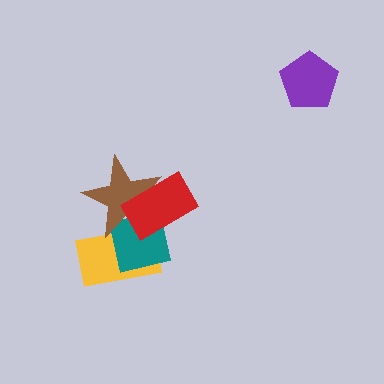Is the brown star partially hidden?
Yes, it is partially covered by another shape.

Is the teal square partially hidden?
Yes, it is partially covered by another shape.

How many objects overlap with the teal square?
3 objects overlap with the teal square.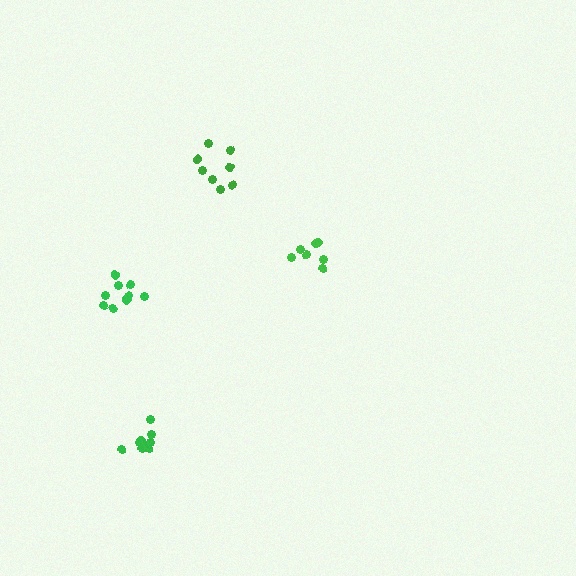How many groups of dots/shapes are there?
There are 4 groups.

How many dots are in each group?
Group 1: 8 dots, Group 2: 9 dots, Group 3: 7 dots, Group 4: 10 dots (34 total).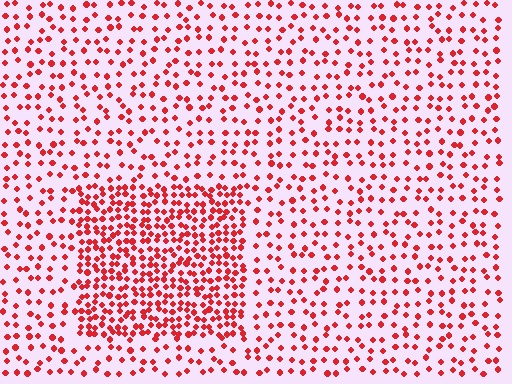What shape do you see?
I see a rectangle.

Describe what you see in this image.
The image contains small red elements arranged at two different densities. A rectangle-shaped region is visible where the elements are more densely packed than the surrounding area.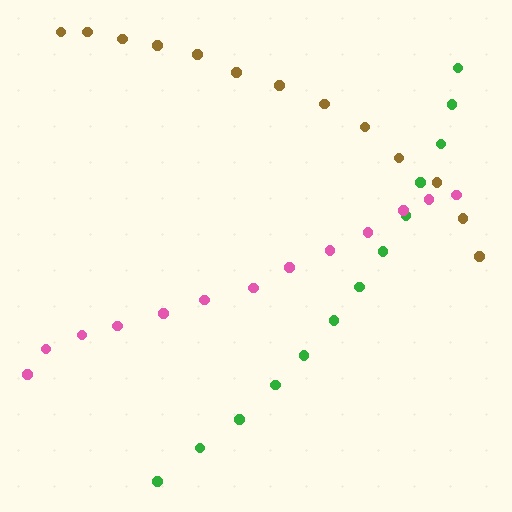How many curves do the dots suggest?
There are 3 distinct paths.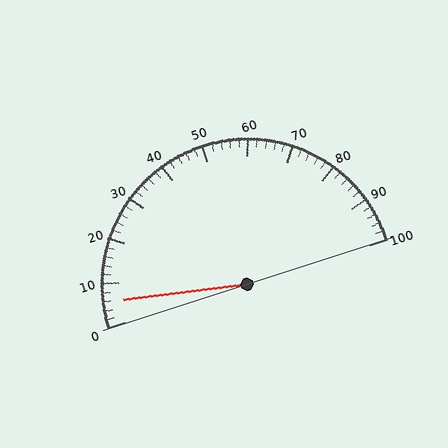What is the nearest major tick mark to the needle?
The nearest major tick mark is 10.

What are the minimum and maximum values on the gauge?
The gauge ranges from 0 to 100.